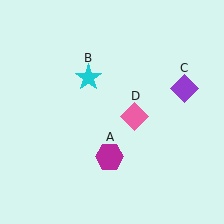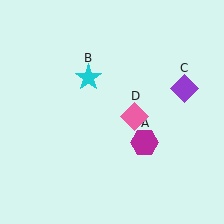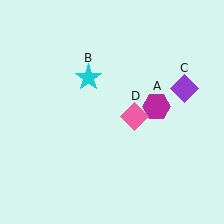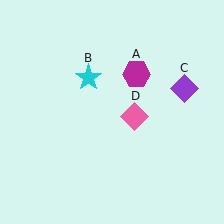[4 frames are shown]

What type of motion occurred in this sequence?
The magenta hexagon (object A) rotated counterclockwise around the center of the scene.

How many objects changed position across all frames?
1 object changed position: magenta hexagon (object A).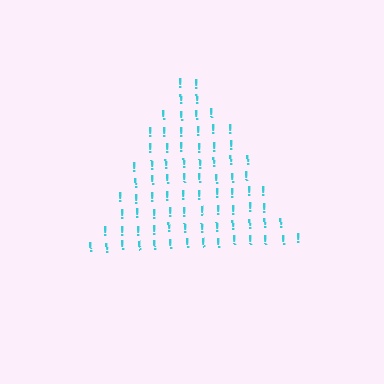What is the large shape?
The large shape is a triangle.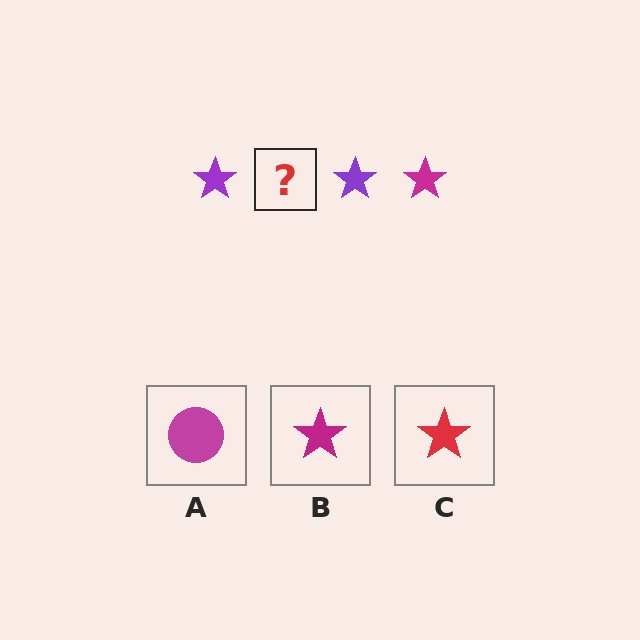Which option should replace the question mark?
Option B.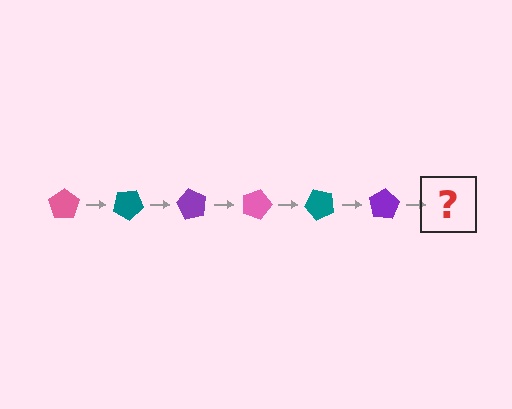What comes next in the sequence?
The next element should be a pink pentagon, rotated 180 degrees from the start.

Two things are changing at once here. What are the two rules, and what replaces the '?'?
The two rules are that it rotates 30 degrees each step and the color cycles through pink, teal, and purple. The '?' should be a pink pentagon, rotated 180 degrees from the start.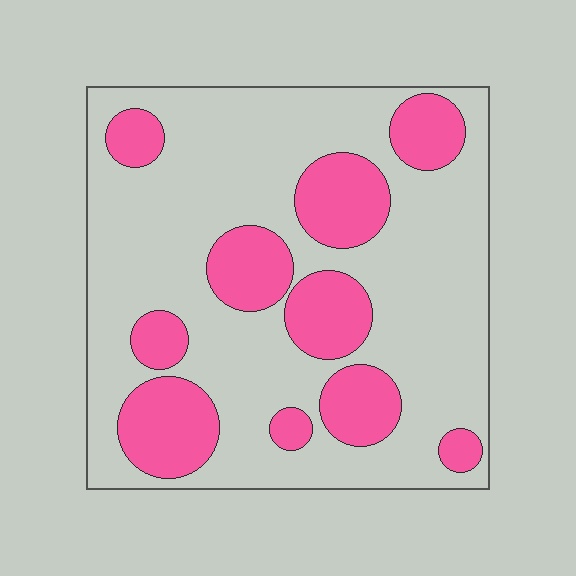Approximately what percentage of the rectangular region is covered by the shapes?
Approximately 30%.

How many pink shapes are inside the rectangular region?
10.